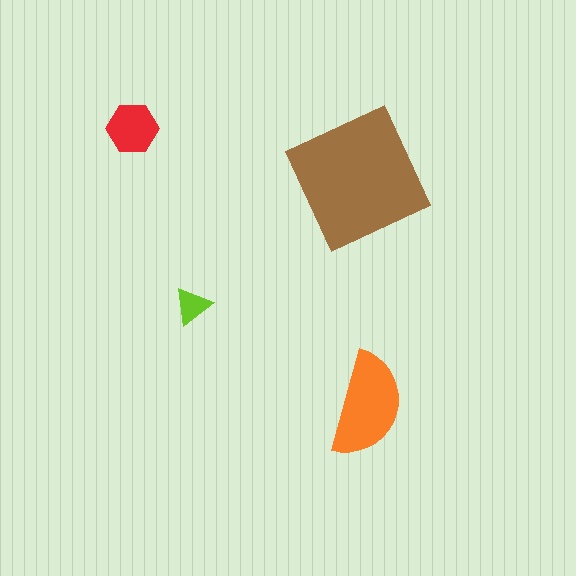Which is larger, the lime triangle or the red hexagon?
The red hexagon.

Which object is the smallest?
The lime triangle.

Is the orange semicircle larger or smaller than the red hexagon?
Larger.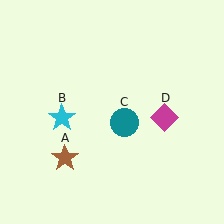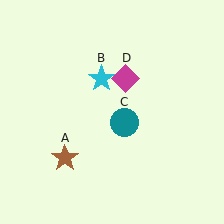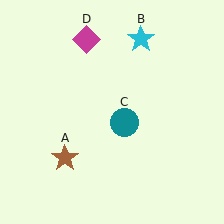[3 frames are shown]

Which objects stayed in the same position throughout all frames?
Brown star (object A) and teal circle (object C) remained stationary.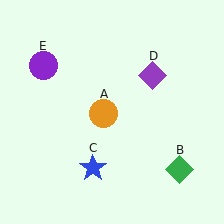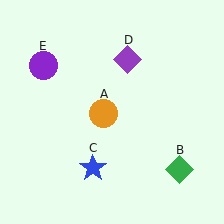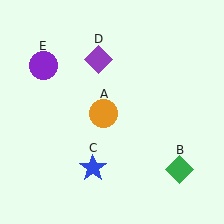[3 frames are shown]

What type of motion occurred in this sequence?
The purple diamond (object D) rotated counterclockwise around the center of the scene.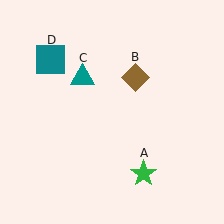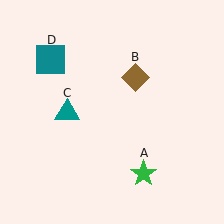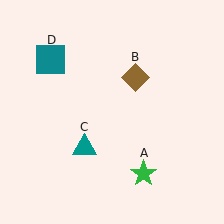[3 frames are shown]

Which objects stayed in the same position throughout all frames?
Green star (object A) and brown diamond (object B) and teal square (object D) remained stationary.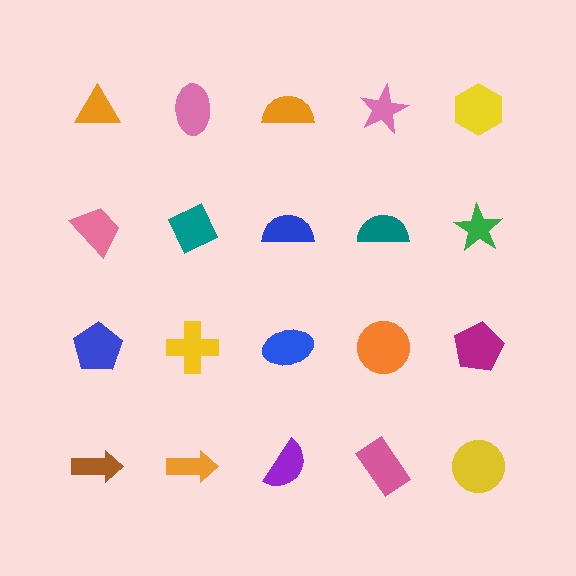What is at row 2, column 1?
A pink trapezoid.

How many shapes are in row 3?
5 shapes.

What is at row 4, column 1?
A brown arrow.